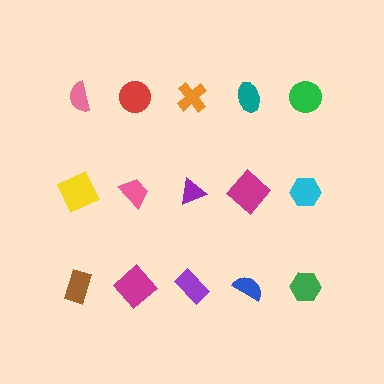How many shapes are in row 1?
5 shapes.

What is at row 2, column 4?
A magenta diamond.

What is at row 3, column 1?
A brown rectangle.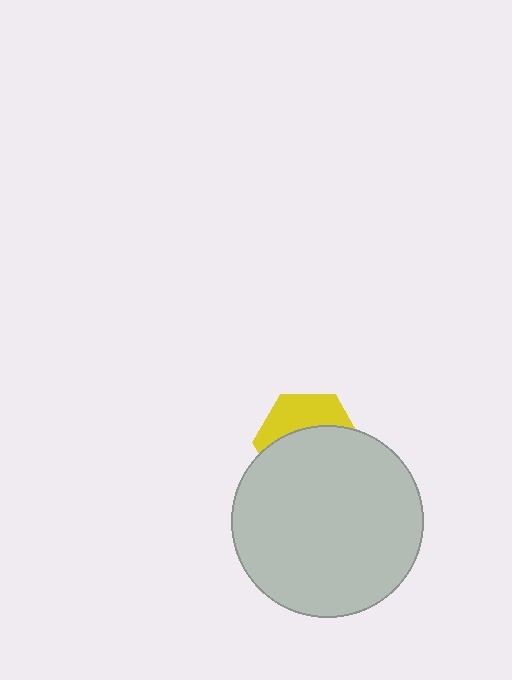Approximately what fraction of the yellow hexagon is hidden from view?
Roughly 62% of the yellow hexagon is hidden behind the light gray circle.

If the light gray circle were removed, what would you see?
You would see the complete yellow hexagon.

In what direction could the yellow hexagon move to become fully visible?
The yellow hexagon could move up. That would shift it out from behind the light gray circle entirely.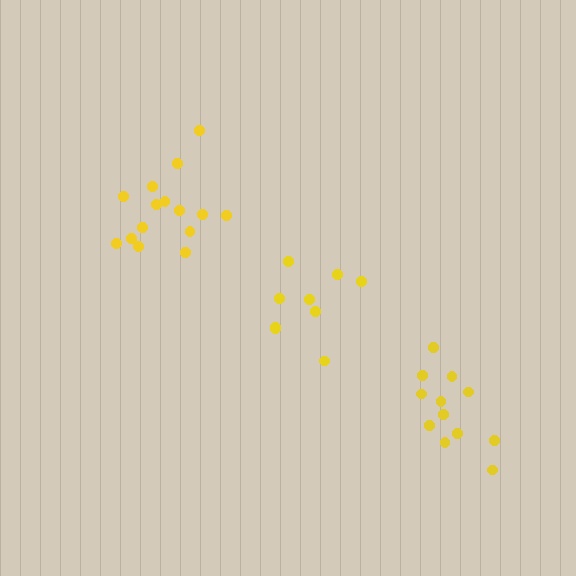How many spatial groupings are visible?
There are 3 spatial groupings.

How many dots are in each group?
Group 1: 9 dots, Group 2: 15 dots, Group 3: 12 dots (36 total).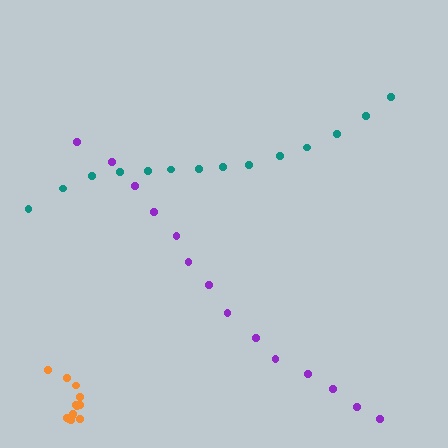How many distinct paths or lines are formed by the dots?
There are 3 distinct paths.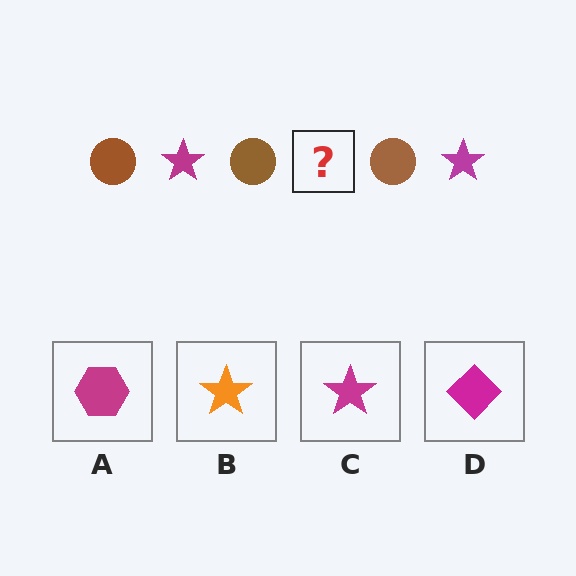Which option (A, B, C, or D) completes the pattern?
C.